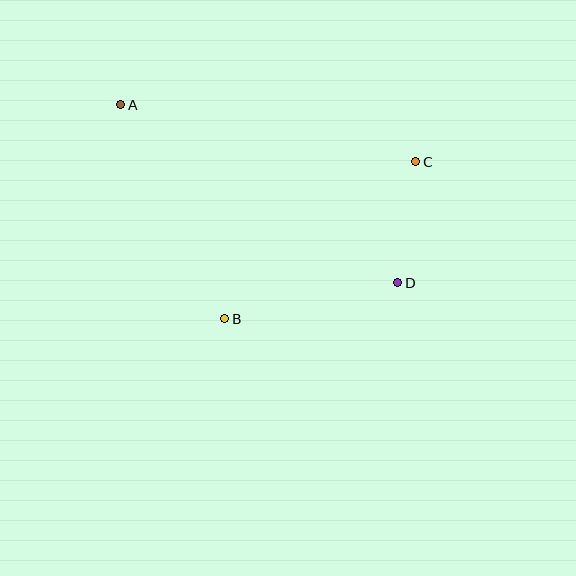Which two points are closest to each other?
Points C and D are closest to each other.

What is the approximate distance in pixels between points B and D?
The distance between B and D is approximately 177 pixels.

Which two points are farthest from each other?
Points A and D are farthest from each other.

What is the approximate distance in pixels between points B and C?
The distance between B and C is approximately 247 pixels.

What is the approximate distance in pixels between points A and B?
The distance between A and B is approximately 238 pixels.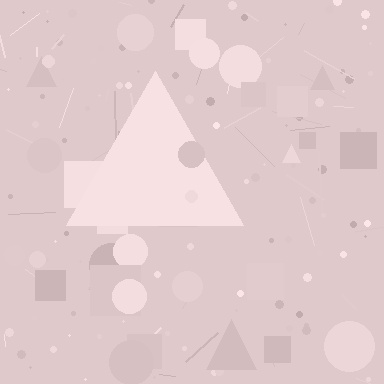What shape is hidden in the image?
A triangle is hidden in the image.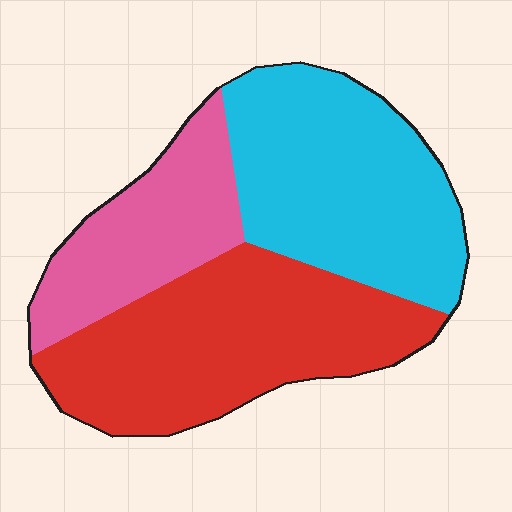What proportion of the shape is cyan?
Cyan covers around 35% of the shape.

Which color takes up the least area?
Pink, at roughly 20%.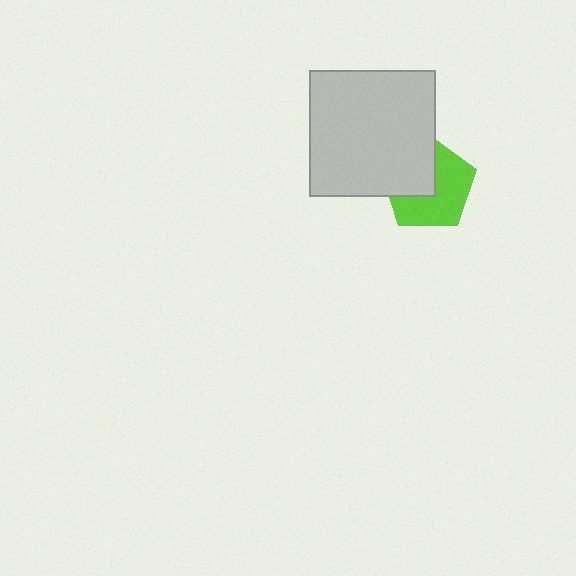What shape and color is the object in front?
The object in front is a light gray square.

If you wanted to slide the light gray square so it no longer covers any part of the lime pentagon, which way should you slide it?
Slide it toward the upper-left — that is the most direct way to separate the two shapes.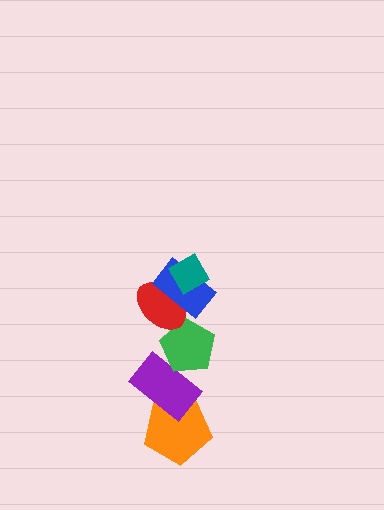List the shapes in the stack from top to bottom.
From top to bottom: the teal diamond, the blue rectangle, the red ellipse, the green pentagon, the purple rectangle, the orange pentagon.